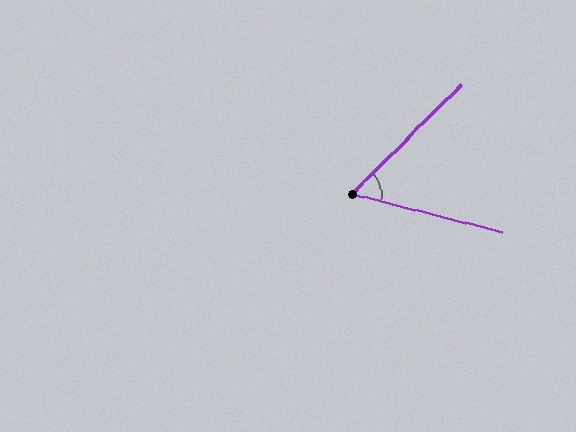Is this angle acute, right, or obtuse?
It is acute.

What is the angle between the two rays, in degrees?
Approximately 59 degrees.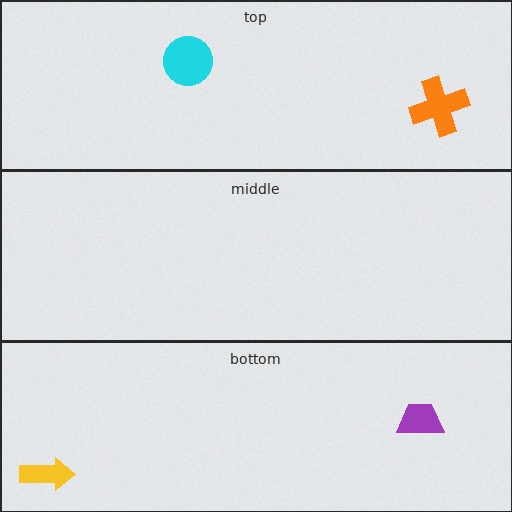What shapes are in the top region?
The orange cross, the cyan circle.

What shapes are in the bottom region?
The yellow arrow, the purple trapezoid.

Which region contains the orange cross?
The top region.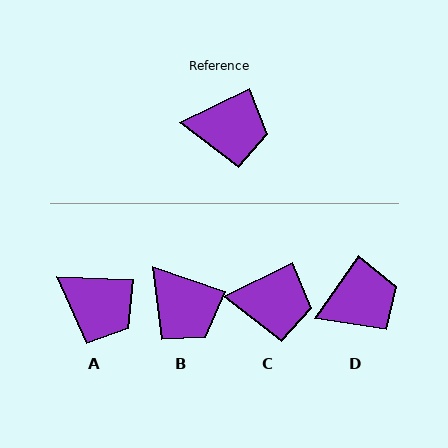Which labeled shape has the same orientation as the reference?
C.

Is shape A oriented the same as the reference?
No, it is off by about 28 degrees.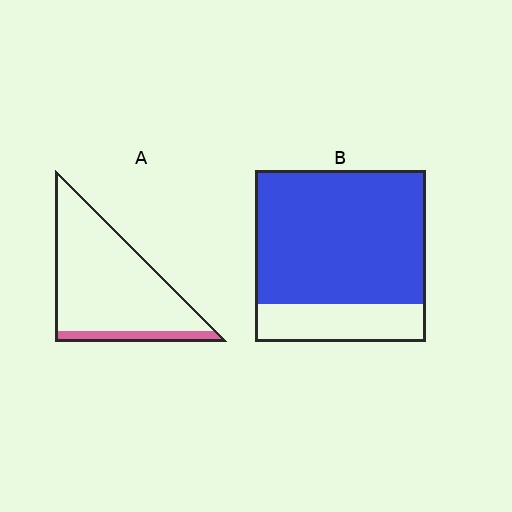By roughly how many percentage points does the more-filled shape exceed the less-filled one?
By roughly 65 percentage points (B over A).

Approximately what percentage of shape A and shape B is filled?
A is approximately 10% and B is approximately 80%.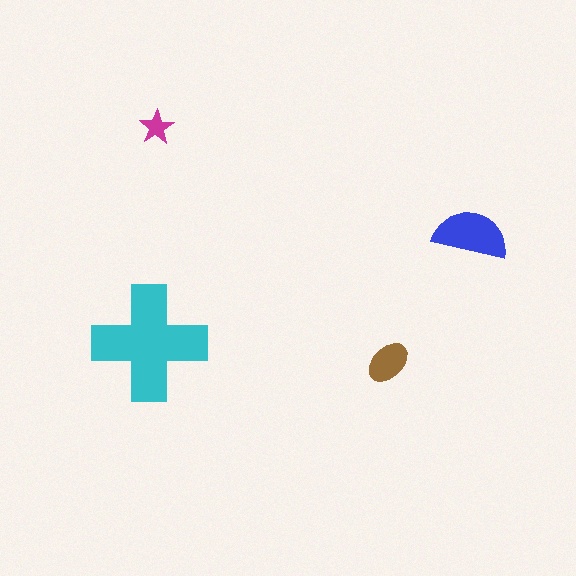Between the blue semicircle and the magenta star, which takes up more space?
The blue semicircle.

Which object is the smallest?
The magenta star.